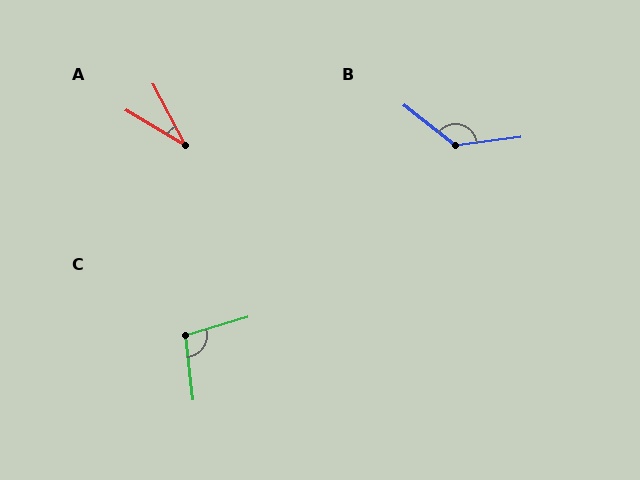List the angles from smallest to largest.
A (31°), C (99°), B (134°).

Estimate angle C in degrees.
Approximately 99 degrees.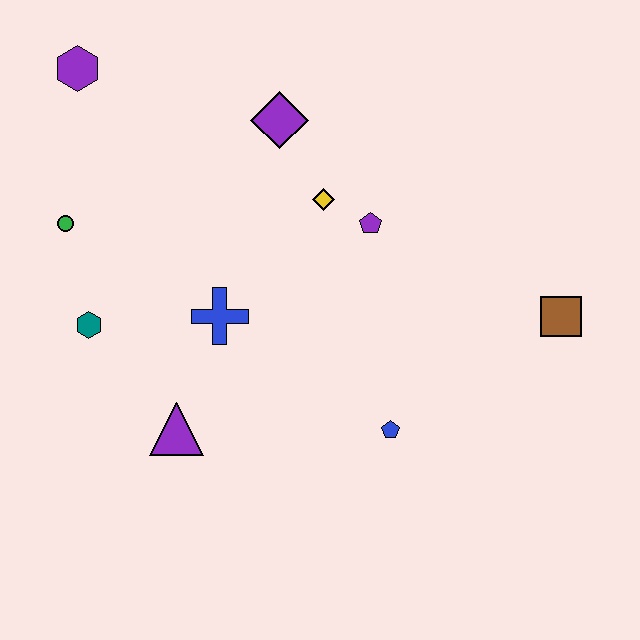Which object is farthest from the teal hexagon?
The brown square is farthest from the teal hexagon.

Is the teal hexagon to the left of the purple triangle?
Yes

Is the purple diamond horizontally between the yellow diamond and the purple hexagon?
Yes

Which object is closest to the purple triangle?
The blue cross is closest to the purple triangle.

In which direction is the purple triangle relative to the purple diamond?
The purple triangle is below the purple diamond.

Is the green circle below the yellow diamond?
Yes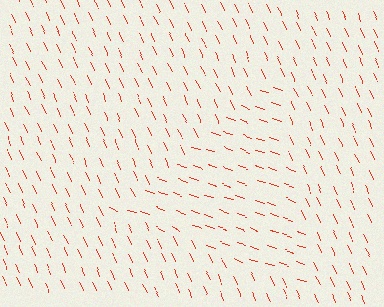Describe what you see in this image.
The image is filled with small red line segments. A triangle region in the image has lines oriented differently from the surrounding lines, creating a visible texture boundary.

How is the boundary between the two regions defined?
The boundary is defined purely by a change in line orientation (approximately 45 degrees difference). All lines are the same color and thickness.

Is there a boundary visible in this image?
Yes, there is a texture boundary formed by a change in line orientation.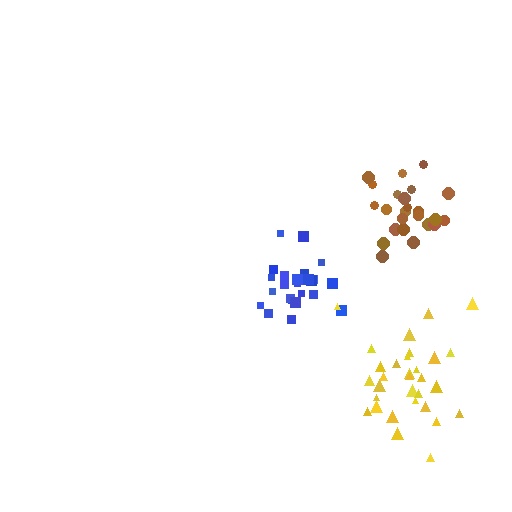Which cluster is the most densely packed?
Brown.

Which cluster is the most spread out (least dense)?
Yellow.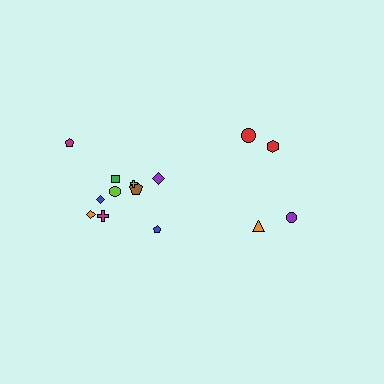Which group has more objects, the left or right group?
The left group.